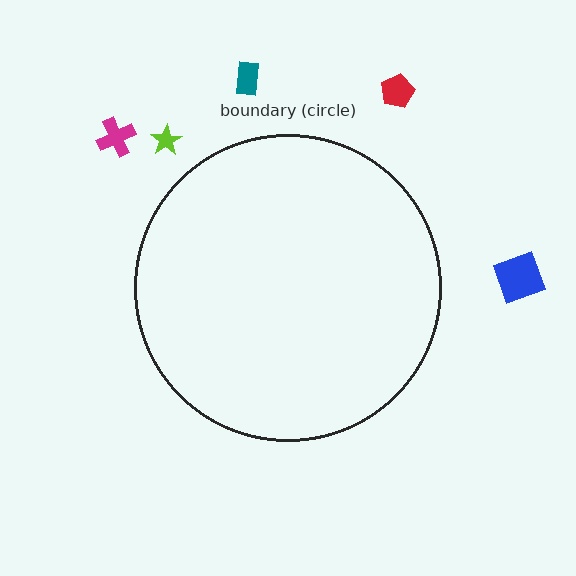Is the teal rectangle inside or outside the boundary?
Outside.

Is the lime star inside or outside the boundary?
Outside.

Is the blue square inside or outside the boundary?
Outside.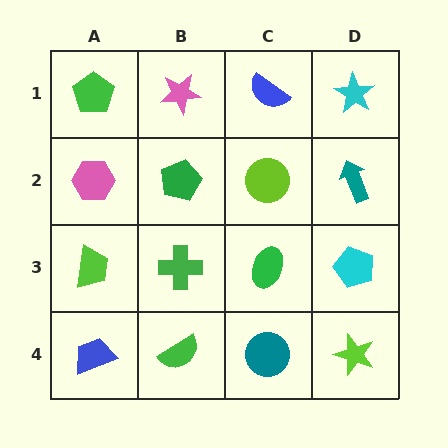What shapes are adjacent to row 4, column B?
A green cross (row 3, column B), a blue trapezoid (row 4, column A), a teal circle (row 4, column C).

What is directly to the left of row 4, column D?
A teal circle.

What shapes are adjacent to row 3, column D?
A teal arrow (row 2, column D), a lime star (row 4, column D), a green ellipse (row 3, column C).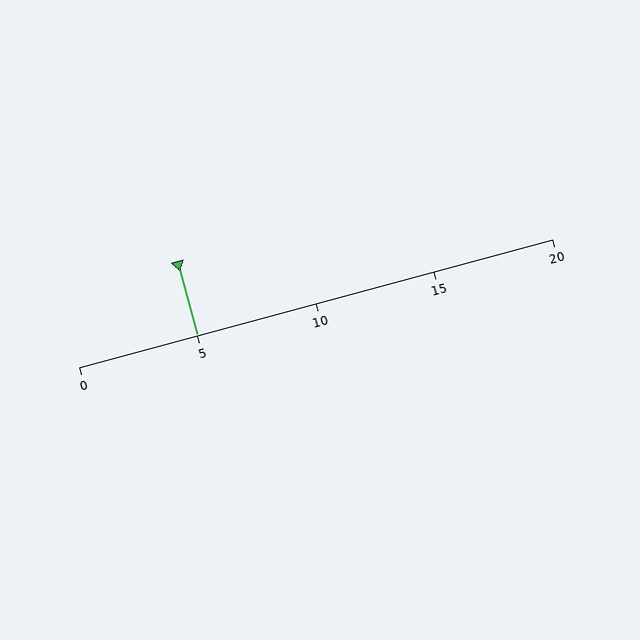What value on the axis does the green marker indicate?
The marker indicates approximately 5.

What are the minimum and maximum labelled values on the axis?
The axis runs from 0 to 20.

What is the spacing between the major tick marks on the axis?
The major ticks are spaced 5 apart.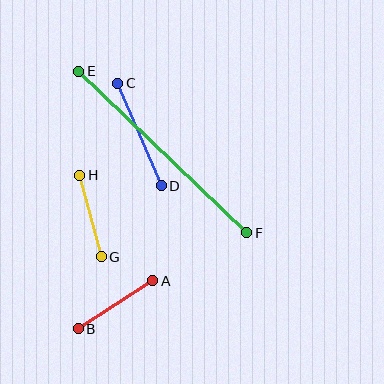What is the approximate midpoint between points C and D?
The midpoint is at approximately (139, 135) pixels.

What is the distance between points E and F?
The distance is approximately 233 pixels.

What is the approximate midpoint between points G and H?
The midpoint is at approximately (90, 216) pixels.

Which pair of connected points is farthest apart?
Points E and F are farthest apart.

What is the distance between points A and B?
The distance is approximately 88 pixels.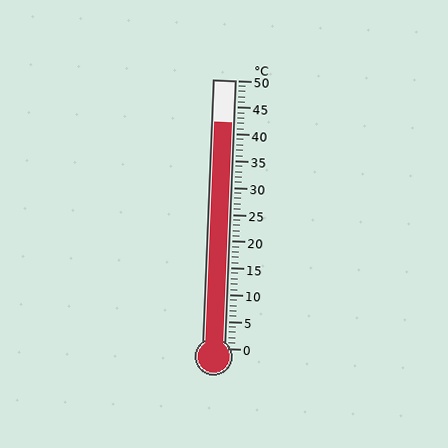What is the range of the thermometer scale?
The thermometer scale ranges from 0°C to 50°C.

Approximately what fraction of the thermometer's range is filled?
The thermometer is filled to approximately 85% of its range.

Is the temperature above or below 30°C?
The temperature is above 30°C.